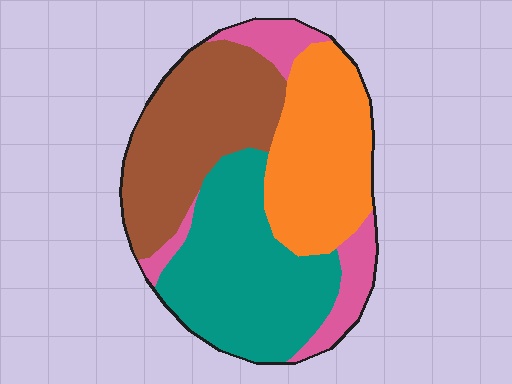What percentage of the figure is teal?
Teal covers roughly 35% of the figure.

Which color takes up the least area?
Pink, at roughly 15%.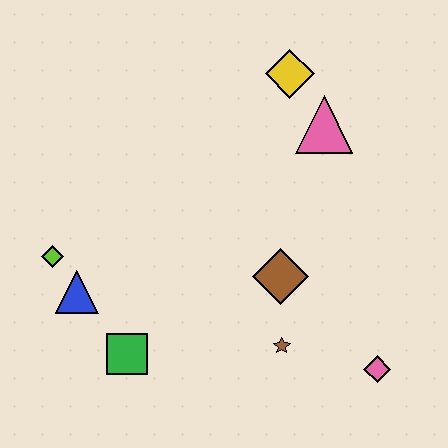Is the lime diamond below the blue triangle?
No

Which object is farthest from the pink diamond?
The lime diamond is farthest from the pink diamond.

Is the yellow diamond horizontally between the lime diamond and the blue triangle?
No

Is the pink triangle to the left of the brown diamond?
No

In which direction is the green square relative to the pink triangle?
The green square is below the pink triangle.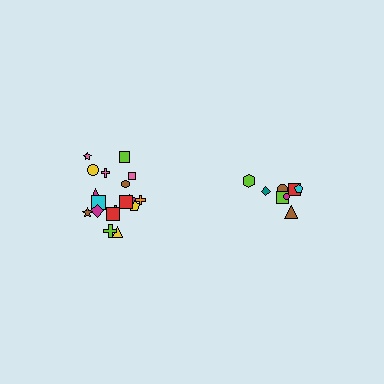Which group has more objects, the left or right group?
The left group.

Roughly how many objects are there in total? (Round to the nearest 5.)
Roughly 25 objects in total.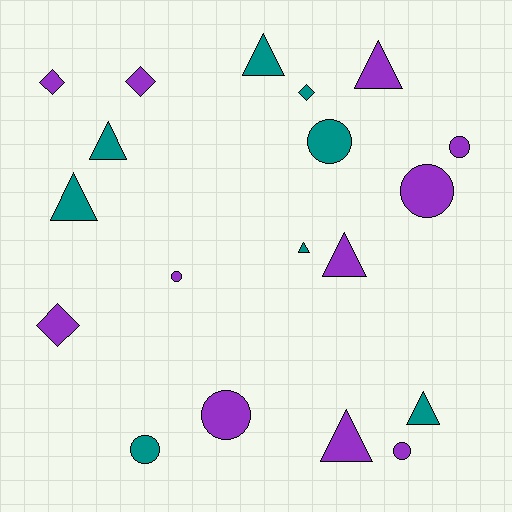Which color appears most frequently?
Purple, with 11 objects.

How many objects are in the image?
There are 19 objects.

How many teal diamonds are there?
There is 1 teal diamond.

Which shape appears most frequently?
Triangle, with 8 objects.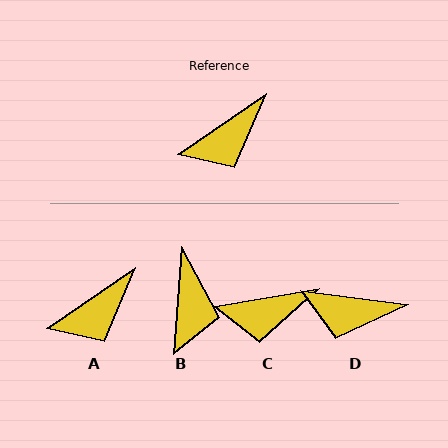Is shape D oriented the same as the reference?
No, it is off by about 42 degrees.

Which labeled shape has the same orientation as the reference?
A.